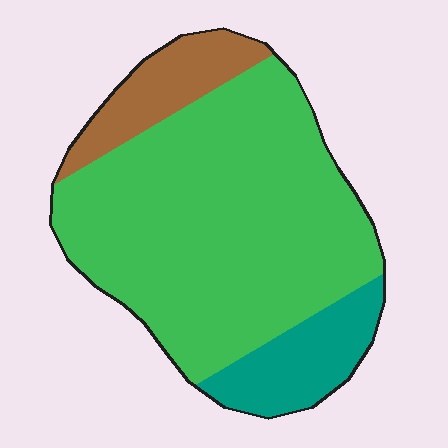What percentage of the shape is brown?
Brown covers around 15% of the shape.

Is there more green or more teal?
Green.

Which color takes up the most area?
Green, at roughly 75%.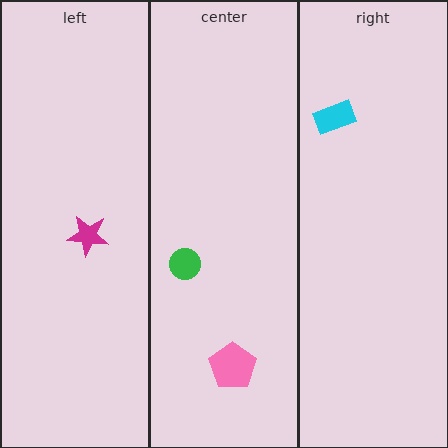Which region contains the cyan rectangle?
The right region.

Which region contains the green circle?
The center region.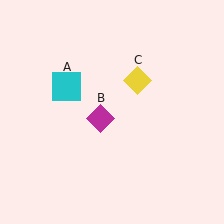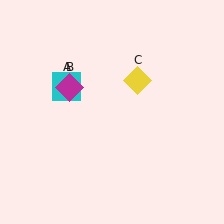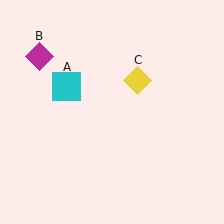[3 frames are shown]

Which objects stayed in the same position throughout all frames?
Cyan square (object A) and yellow diamond (object C) remained stationary.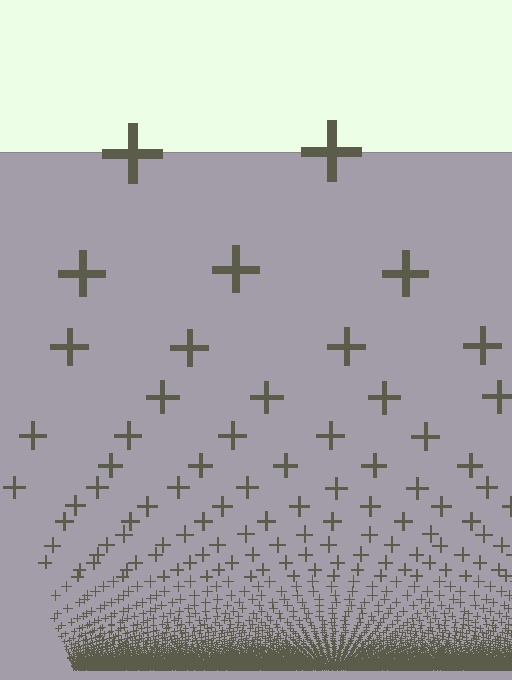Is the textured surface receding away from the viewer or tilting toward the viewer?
The surface appears to tilt toward the viewer. Texture elements get larger and sparser toward the top.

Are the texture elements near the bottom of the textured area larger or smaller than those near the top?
Smaller. The gradient is inverted — elements near the bottom are smaller and denser.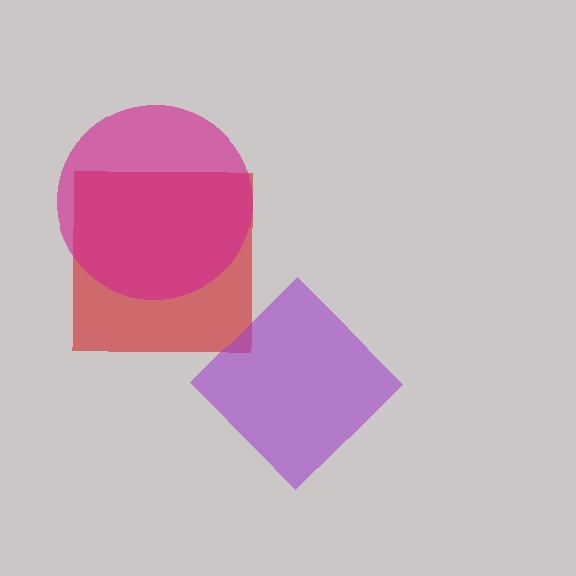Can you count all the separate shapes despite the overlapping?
Yes, there are 3 separate shapes.